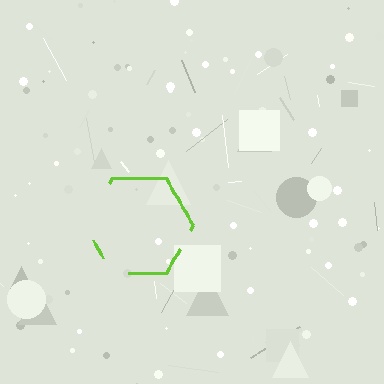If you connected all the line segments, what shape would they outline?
They would outline a hexagon.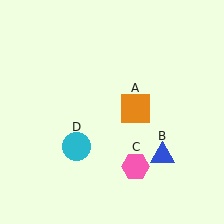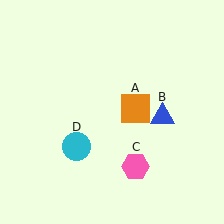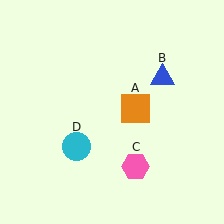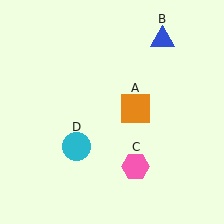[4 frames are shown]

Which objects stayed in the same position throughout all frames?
Orange square (object A) and pink hexagon (object C) and cyan circle (object D) remained stationary.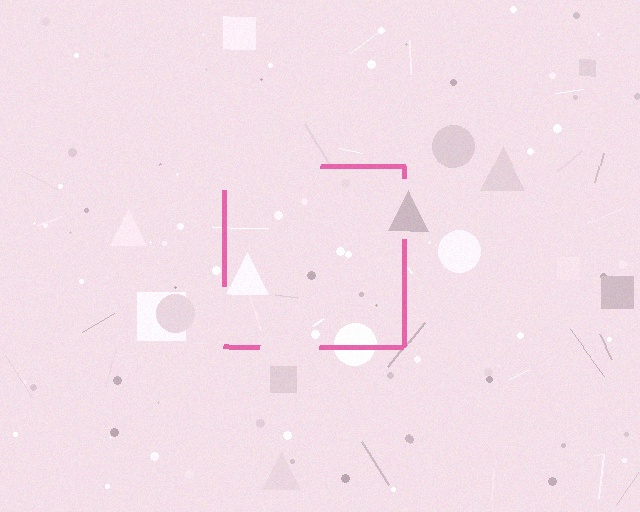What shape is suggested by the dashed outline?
The dashed outline suggests a square.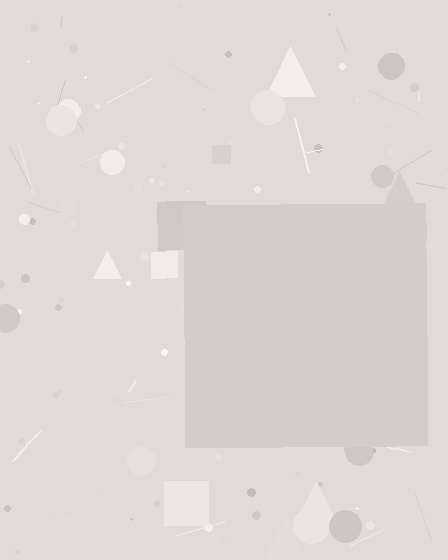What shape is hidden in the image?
A square is hidden in the image.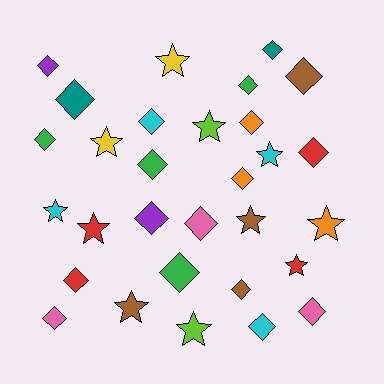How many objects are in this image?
There are 30 objects.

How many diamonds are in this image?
There are 19 diamonds.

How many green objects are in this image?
There are 4 green objects.